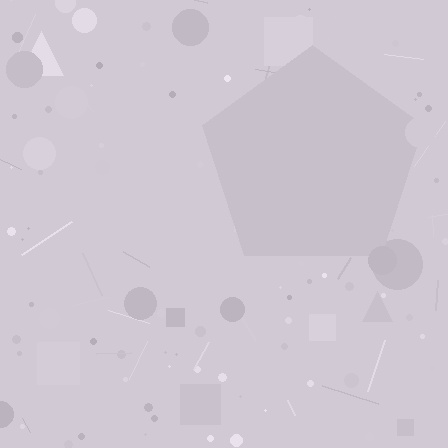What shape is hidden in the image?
A pentagon is hidden in the image.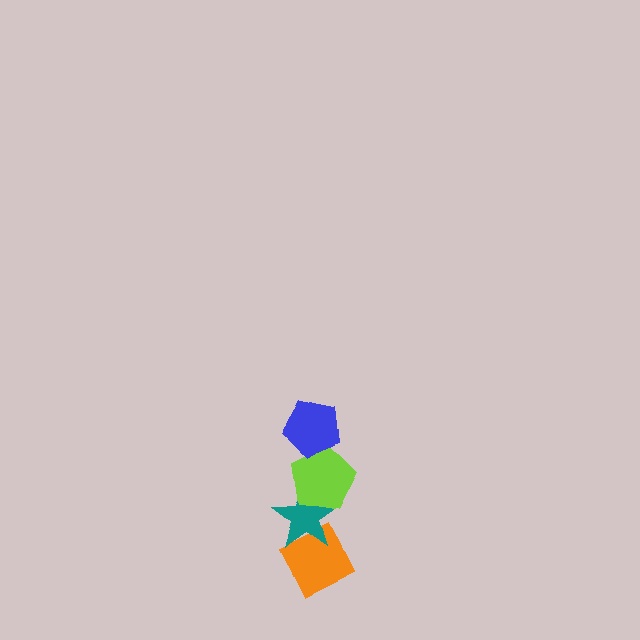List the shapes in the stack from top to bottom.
From top to bottom: the blue pentagon, the lime pentagon, the teal star, the orange diamond.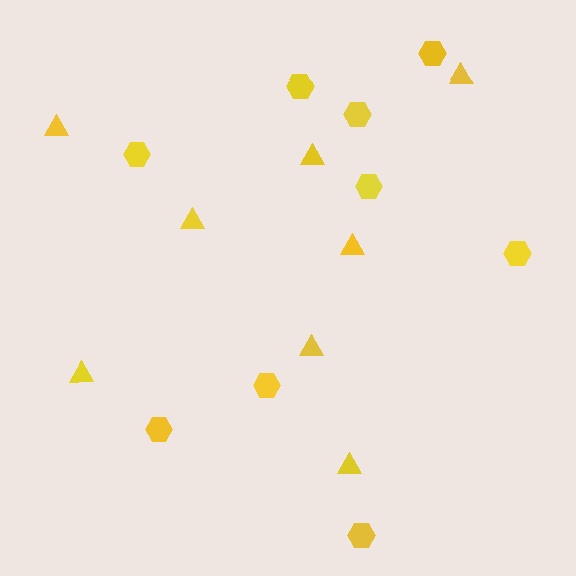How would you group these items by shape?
There are 2 groups: one group of triangles (8) and one group of hexagons (9).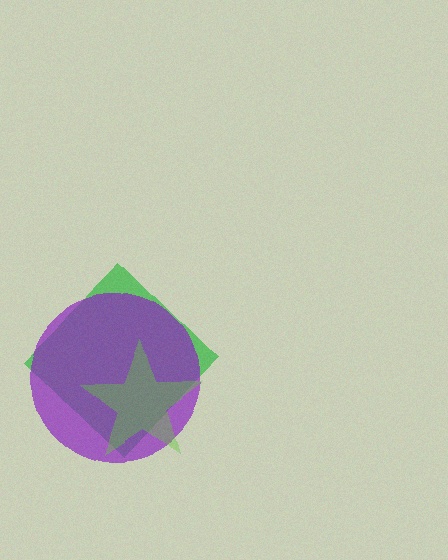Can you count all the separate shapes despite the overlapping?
Yes, there are 3 separate shapes.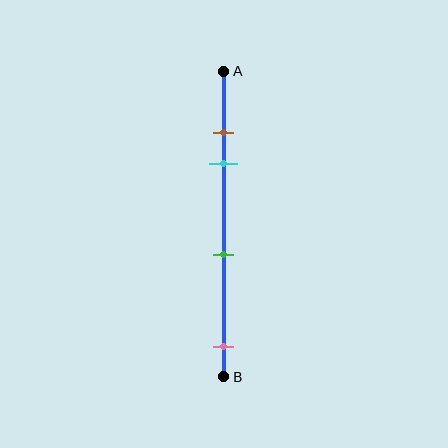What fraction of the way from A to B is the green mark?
The green mark is approximately 60% (0.6) of the way from A to B.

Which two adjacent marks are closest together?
The brown and cyan marks are the closest adjacent pair.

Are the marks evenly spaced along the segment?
No, the marks are not evenly spaced.